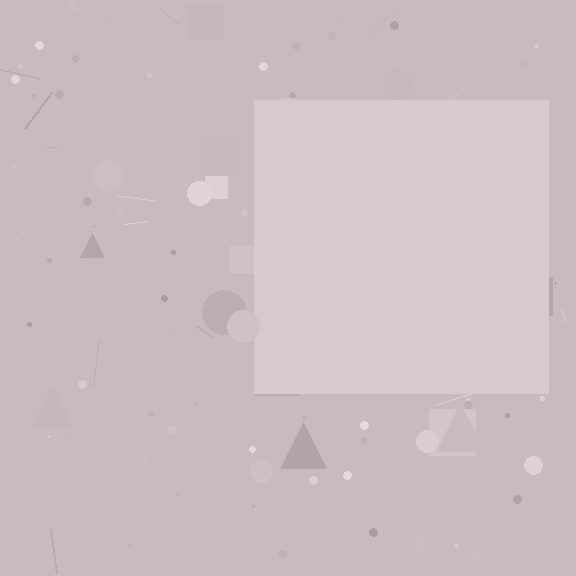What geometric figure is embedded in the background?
A square is embedded in the background.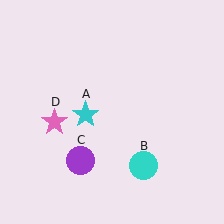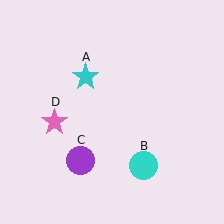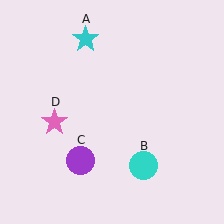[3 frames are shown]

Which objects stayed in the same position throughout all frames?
Cyan circle (object B) and purple circle (object C) and pink star (object D) remained stationary.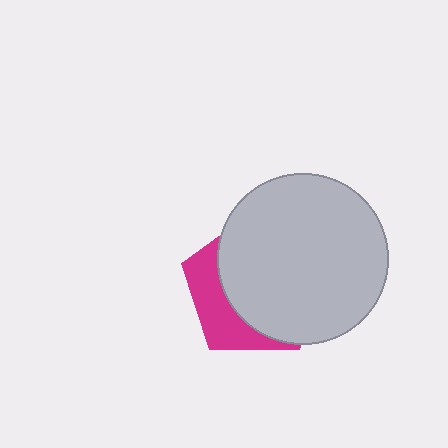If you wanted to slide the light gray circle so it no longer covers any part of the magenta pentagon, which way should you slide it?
Slide it right — that is the most direct way to separate the two shapes.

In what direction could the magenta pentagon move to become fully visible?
The magenta pentagon could move left. That would shift it out from behind the light gray circle entirely.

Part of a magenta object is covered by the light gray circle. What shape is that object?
It is a pentagon.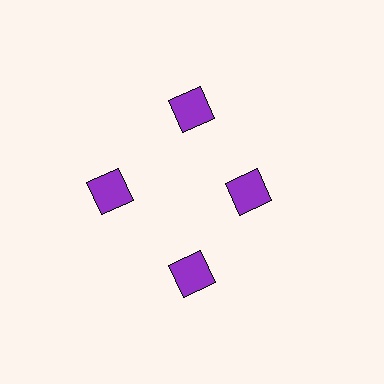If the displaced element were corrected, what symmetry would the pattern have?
It would have 4-fold rotational symmetry — the pattern would map onto itself every 90 degrees.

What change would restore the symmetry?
The symmetry would be restored by moving it outward, back onto the ring so that all 4 squares sit at equal angles and equal distance from the center.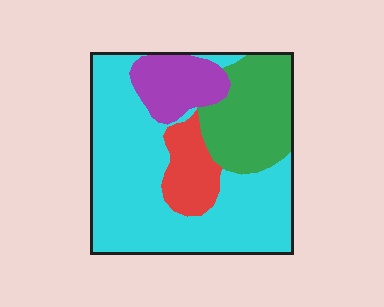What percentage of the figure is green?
Green takes up between a sixth and a third of the figure.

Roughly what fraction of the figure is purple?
Purple takes up less than a sixth of the figure.